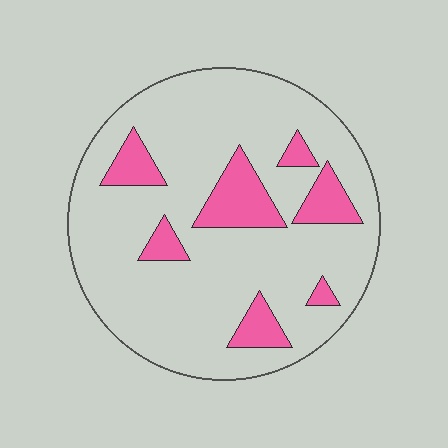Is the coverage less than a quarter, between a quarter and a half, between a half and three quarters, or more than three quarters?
Less than a quarter.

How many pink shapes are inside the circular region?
7.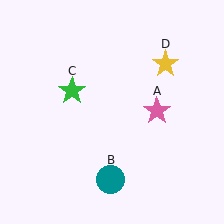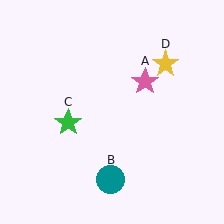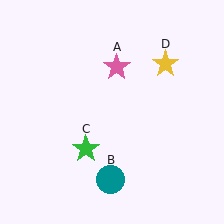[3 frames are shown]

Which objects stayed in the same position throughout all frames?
Teal circle (object B) and yellow star (object D) remained stationary.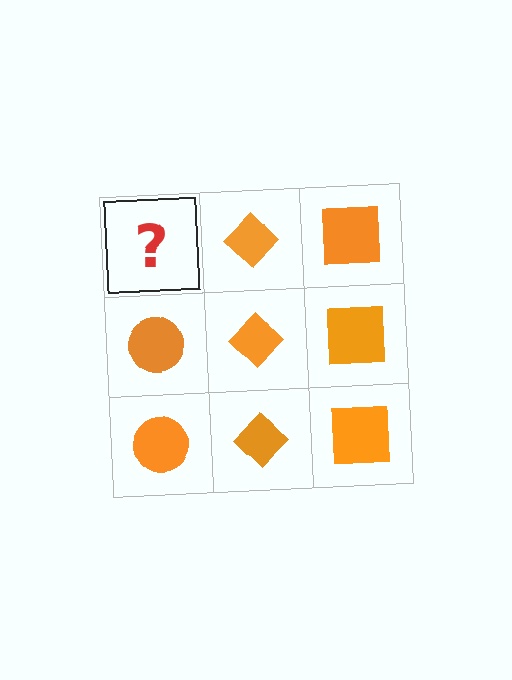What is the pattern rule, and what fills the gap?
The rule is that each column has a consistent shape. The gap should be filled with an orange circle.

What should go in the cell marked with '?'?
The missing cell should contain an orange circle.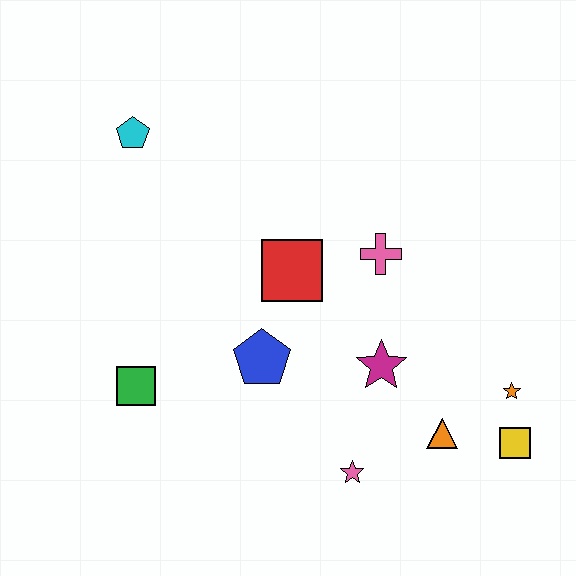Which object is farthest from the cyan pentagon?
The yellow square is farthest from the cyan pentagon.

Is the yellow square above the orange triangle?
No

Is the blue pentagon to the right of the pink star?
No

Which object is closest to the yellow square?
The orange star is closest to the yellow square.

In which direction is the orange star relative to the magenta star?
The orange star is to the right of the magenta star.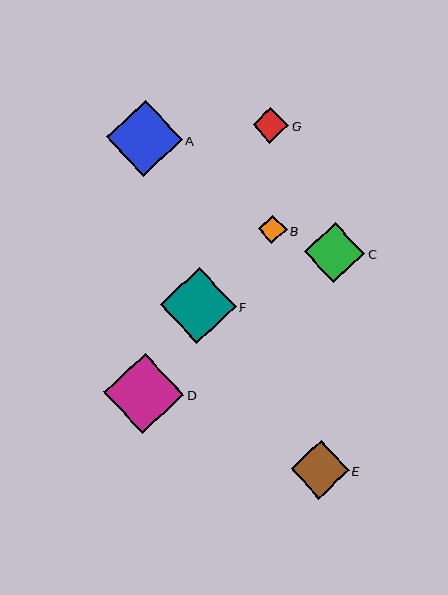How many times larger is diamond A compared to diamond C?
Diamond A is approximately 1.3 times the size of diamond C.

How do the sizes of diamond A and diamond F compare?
Diamond A and diamond F are approximately the same size.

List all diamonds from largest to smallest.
From largest to smallest: D, A, F, C, E, G, B.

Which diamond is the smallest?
Diamond B is the smallest with a size of approximately 29 pixels.